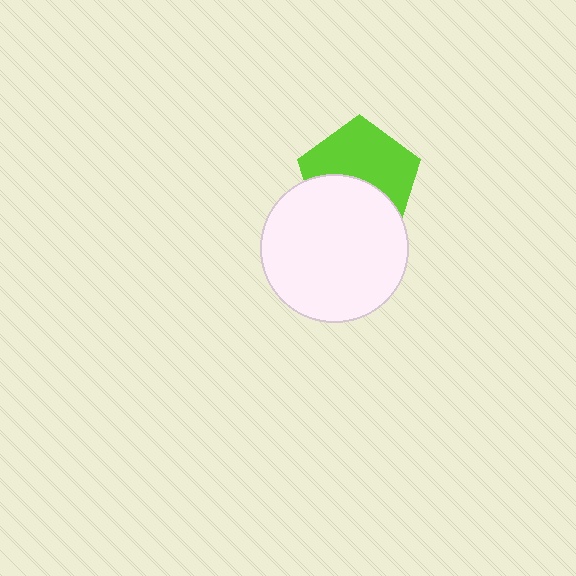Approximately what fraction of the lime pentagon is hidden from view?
Roughly 44% of the lime pentagon is hidden behind the white circle.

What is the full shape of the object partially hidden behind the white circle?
The partially hidden object is a lime pentagon.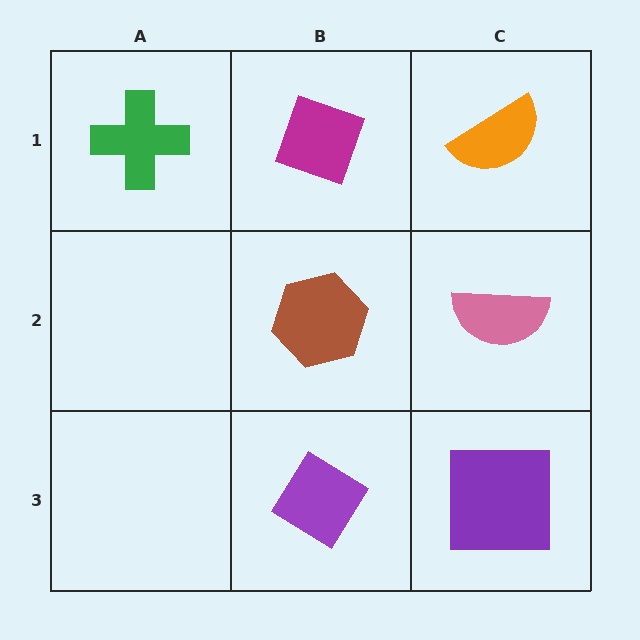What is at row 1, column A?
A green cross.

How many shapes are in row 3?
2 shapes.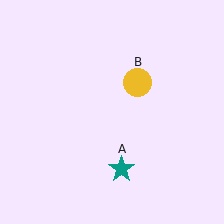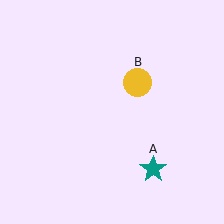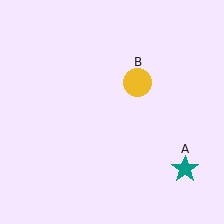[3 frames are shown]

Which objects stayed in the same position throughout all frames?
Yellow circle (object B) remained stationary.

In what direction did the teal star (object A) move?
The teal star (object A) moved right.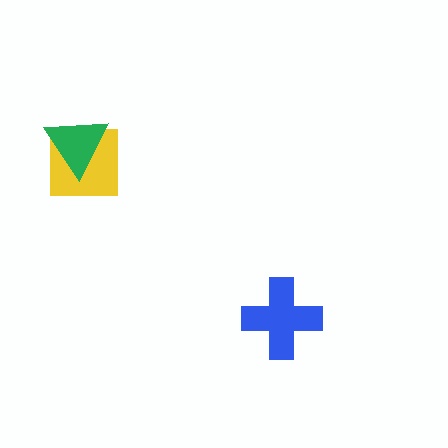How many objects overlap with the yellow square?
1 object overlaps with the yellow square.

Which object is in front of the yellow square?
The green triangle is in front of the yellow square.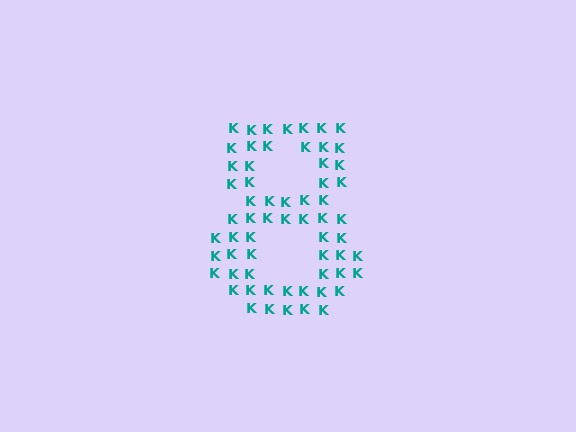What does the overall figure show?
The overall figure shows the digit 8.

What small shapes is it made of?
It is made of small letter K's.